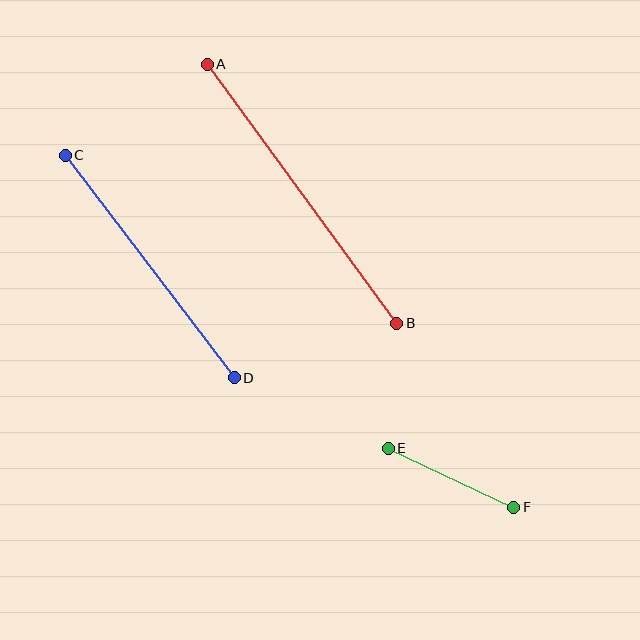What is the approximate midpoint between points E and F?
The midpoint is at approximately (451, 478) pixels.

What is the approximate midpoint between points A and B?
The midpoint is at approximately (302, 194) pixels.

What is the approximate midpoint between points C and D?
The midpoint is at approximately (150, 267) pixels.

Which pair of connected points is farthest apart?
Points A and B are farthest apart.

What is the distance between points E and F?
The distance is approximately 139 pixels.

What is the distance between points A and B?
The distance is approximately 321 pixels.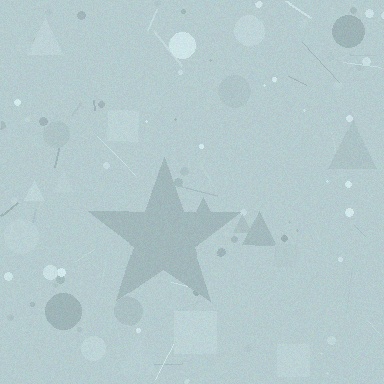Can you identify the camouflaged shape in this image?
The camouflaged shape is a star.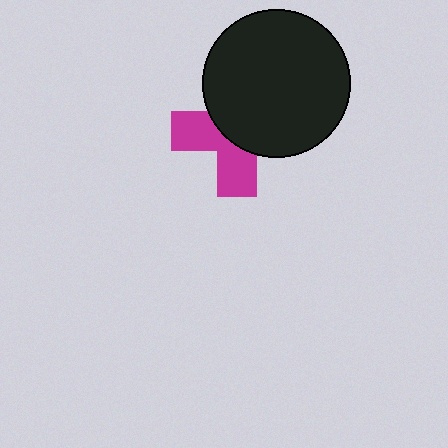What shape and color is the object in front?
The object in front is a black circle.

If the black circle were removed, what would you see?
You would see the complete magenta cross.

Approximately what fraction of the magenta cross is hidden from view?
Roughly 57% of the magenta cross is hidden behind the black circle.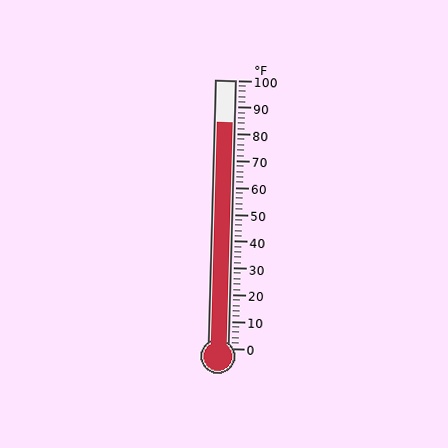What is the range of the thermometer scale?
The thermometer scale ranges from 0°F to 100°F.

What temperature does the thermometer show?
The thermometer shows approximately 84°F.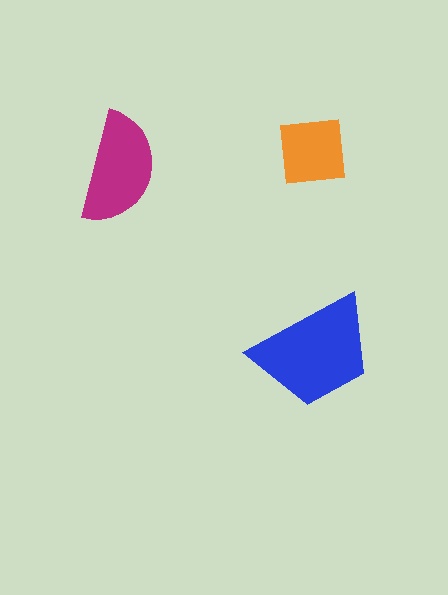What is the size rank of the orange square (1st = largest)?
3rd.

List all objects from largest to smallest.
The blue trapezoid, the magenta semicircle, the orange square.